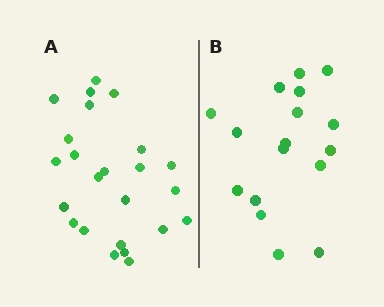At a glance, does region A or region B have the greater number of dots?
Region A (the left region) has more dots.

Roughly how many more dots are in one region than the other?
Region A has roughly 8 or so more dots than region B.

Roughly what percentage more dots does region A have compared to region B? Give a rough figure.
About 40% more.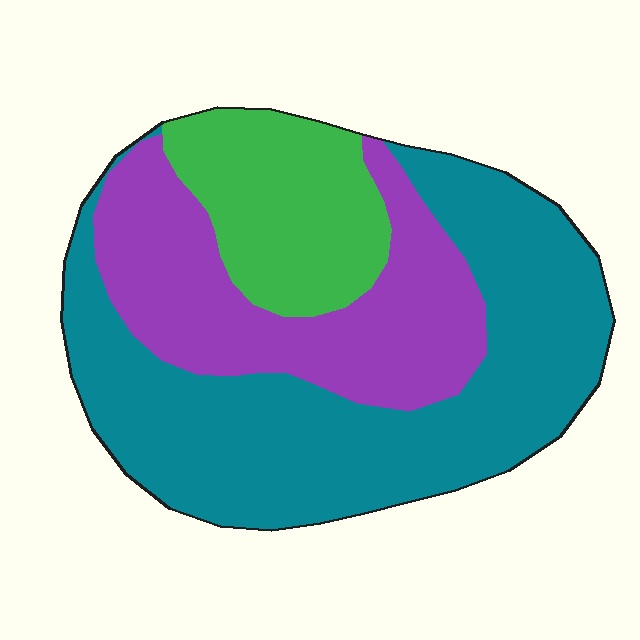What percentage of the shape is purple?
Purple takes up between a quarter and a half of the shape.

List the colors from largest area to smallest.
From largest to smallest: teal, purple, green.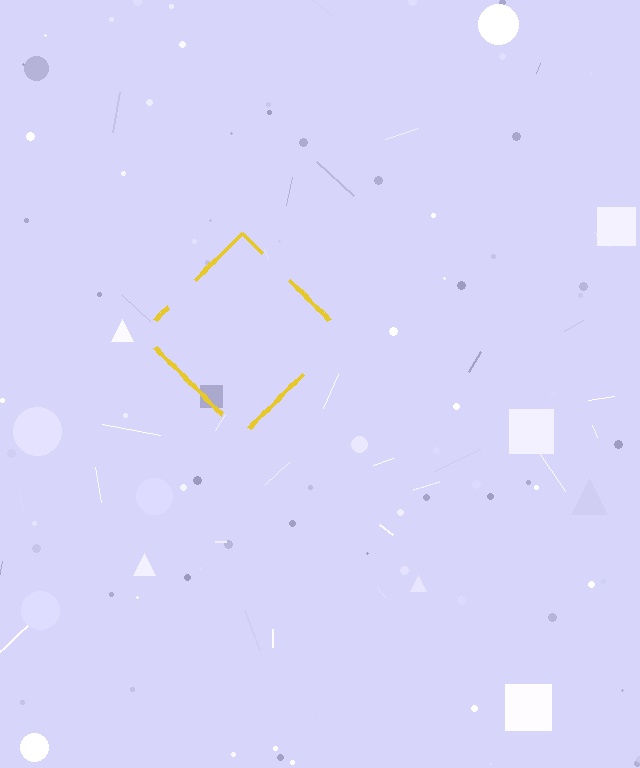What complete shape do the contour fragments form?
The contour fragments form a diamond.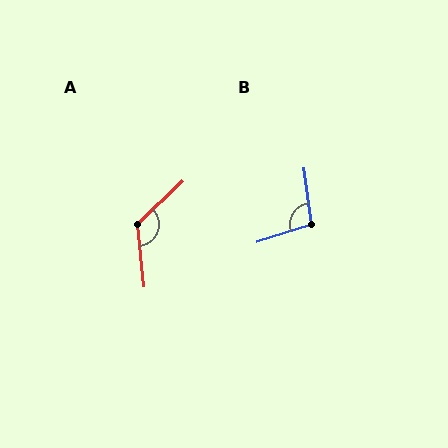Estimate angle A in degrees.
Approximately 128 degrees.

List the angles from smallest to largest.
B (101°), A (128°).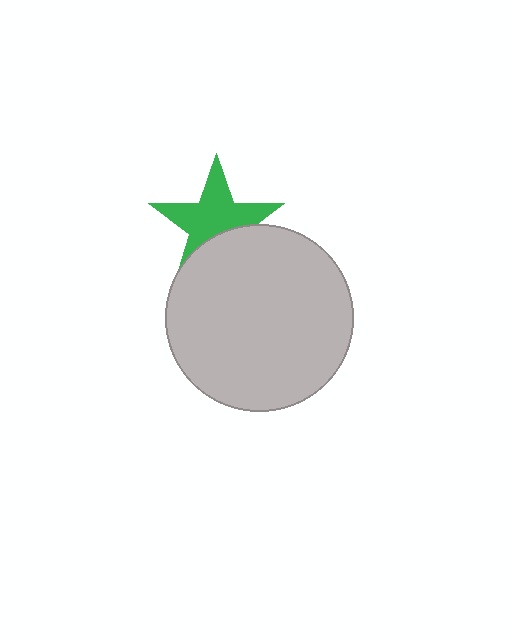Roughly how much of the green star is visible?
Most of it is visible (roughly 66%).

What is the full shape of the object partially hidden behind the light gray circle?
The partially hidden object is a green star.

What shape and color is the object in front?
The object in front is a light gray circle.